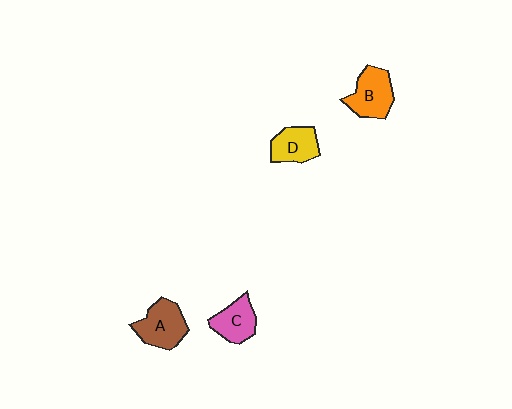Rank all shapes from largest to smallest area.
From largest to smallest: B (orange), A (brown), D (yellow), C (pink).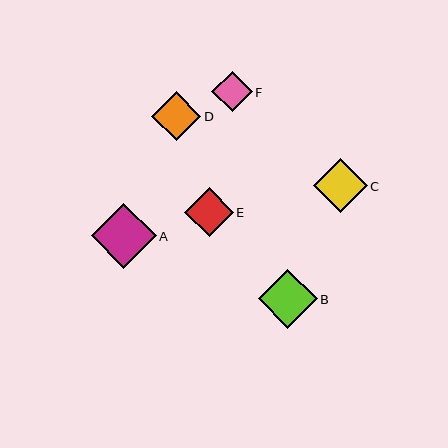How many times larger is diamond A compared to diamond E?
Diamond A is approximately 1.3 times the size of diamond E.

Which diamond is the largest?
Diamond A is the largest with a size of approximately 65 pixels.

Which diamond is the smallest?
Diamond F is the smallest with a size of approximately 40 pixels.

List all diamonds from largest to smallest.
From largest to smallest: A, B, C, D, E, F.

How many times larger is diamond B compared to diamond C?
Diamond B is approximately 1.1 times the size of diamond C.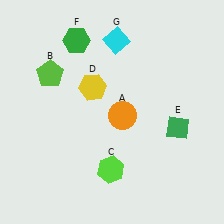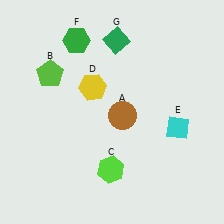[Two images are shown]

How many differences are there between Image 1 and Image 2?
There are 3 differences between the two images.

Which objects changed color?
A changed from orange to brown. E changed from green to cyan. G changed from cyan to green.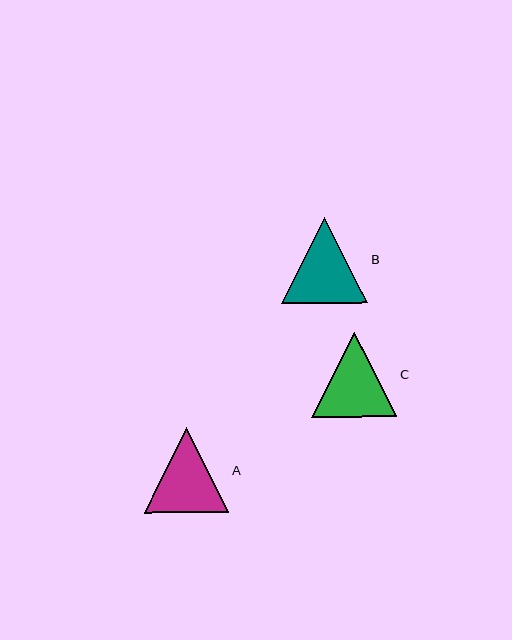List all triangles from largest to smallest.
From largest to smallest: B, C, A.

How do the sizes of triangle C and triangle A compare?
Triangle C and triangle A are approximately the same size.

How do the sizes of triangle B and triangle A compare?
Triangle B and triangle A are approximately the same size.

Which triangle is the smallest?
Triangle A is the smallest with a size of approximately 85 pixels.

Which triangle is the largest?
Triangle B is the largest with a size of approximately 86 pixels.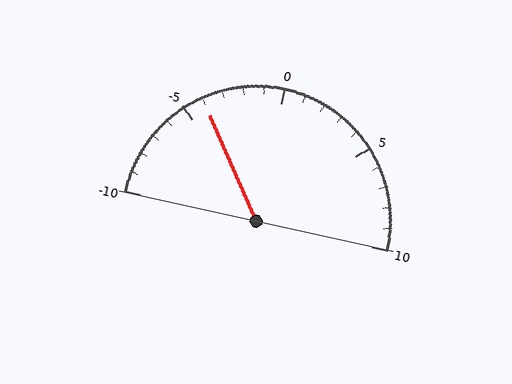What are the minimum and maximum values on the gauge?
The gauge ranges from -10 to 10.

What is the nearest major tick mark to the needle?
The nearest major tick mark is -5.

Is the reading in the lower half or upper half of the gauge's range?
The reading is in the lower half of the range (-10 to 10).